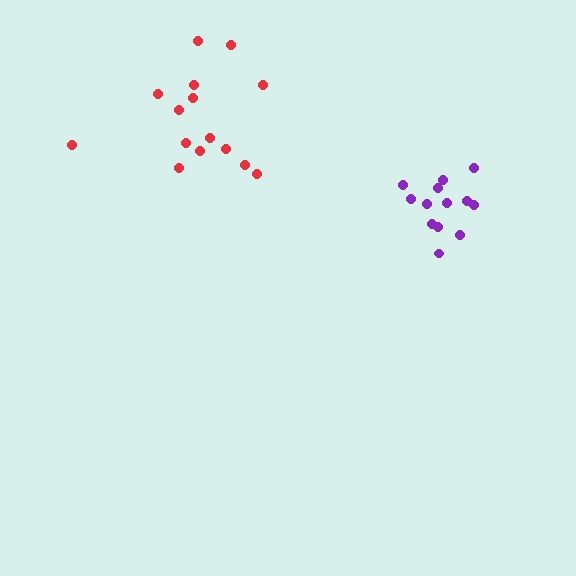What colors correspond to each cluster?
The clusters are colored: red, purple.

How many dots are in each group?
Group 1: 15 dots, Group 2: 13 dots (28 total).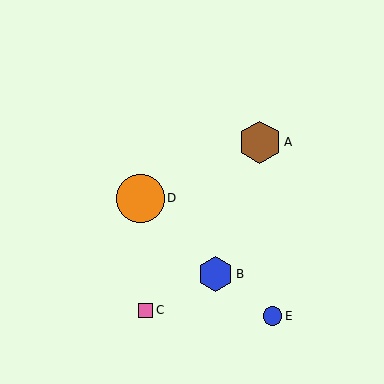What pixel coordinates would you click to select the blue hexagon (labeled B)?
Click at (215, 274) to select the blue hexagon B.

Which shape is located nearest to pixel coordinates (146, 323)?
The pink square (labeled C) at (145, 310) is nearest to that location.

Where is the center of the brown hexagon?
The center of the brown hexagon is at (260, 142).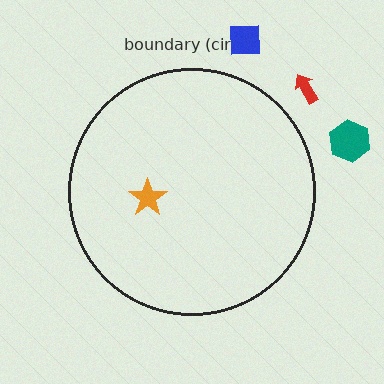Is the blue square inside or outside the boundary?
Outside.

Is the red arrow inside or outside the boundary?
Outside.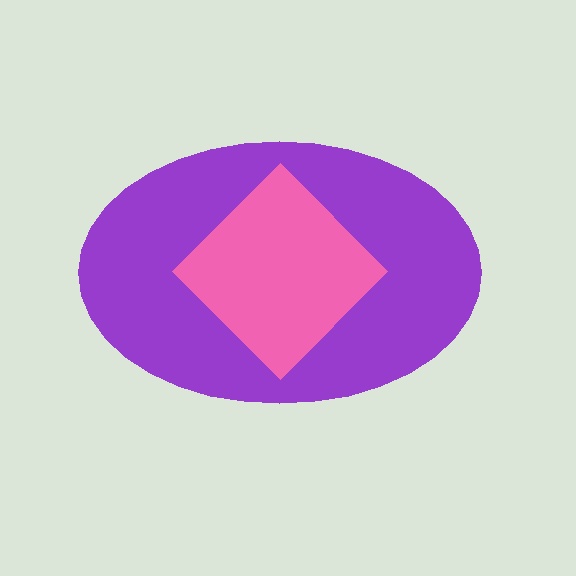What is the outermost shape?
The purple ellipse.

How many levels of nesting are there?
2.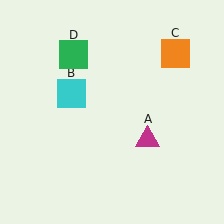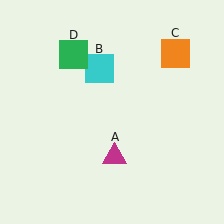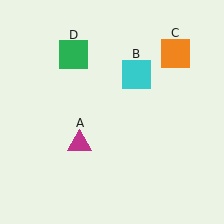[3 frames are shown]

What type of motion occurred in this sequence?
The magenta triangle (object A), cyan square (object B) rotated clockwise around the center of the scene.